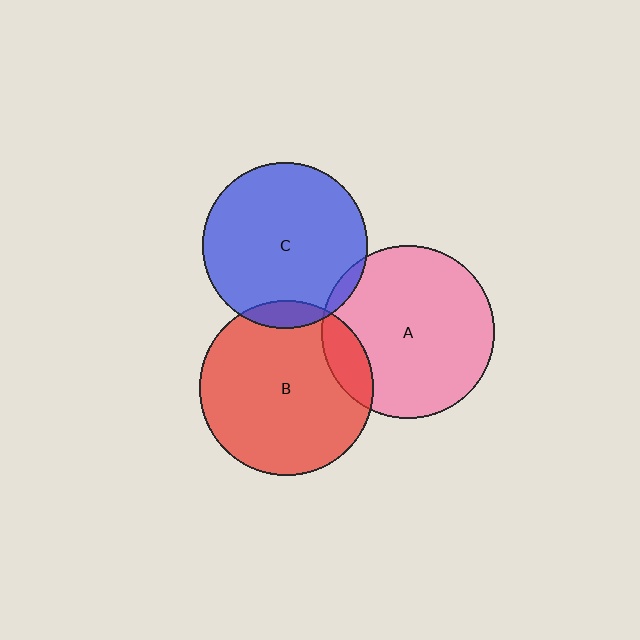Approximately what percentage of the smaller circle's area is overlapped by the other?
Approximately 15%.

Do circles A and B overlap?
Yes.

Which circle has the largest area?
Circle B (red).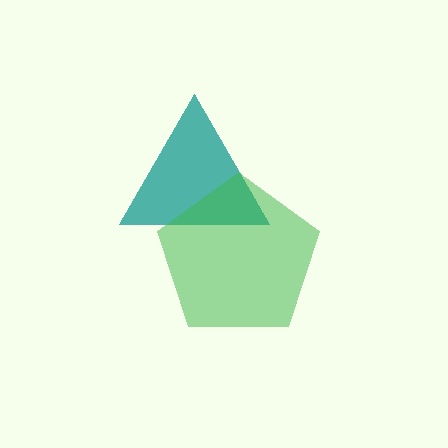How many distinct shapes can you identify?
There are 2 distinct shapes: a teal triangle, a green pentagon.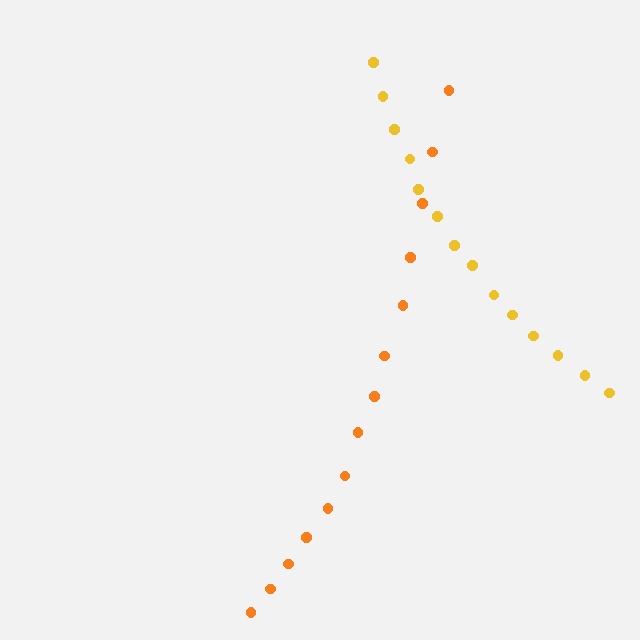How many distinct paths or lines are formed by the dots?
There are 2 distinct paths.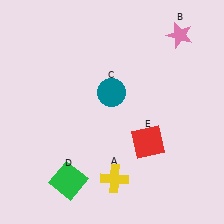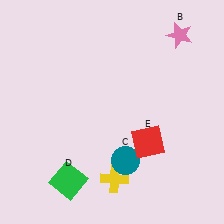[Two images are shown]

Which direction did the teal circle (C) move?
The teal circle (C) moved down.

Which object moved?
The teal circle (C) moved down.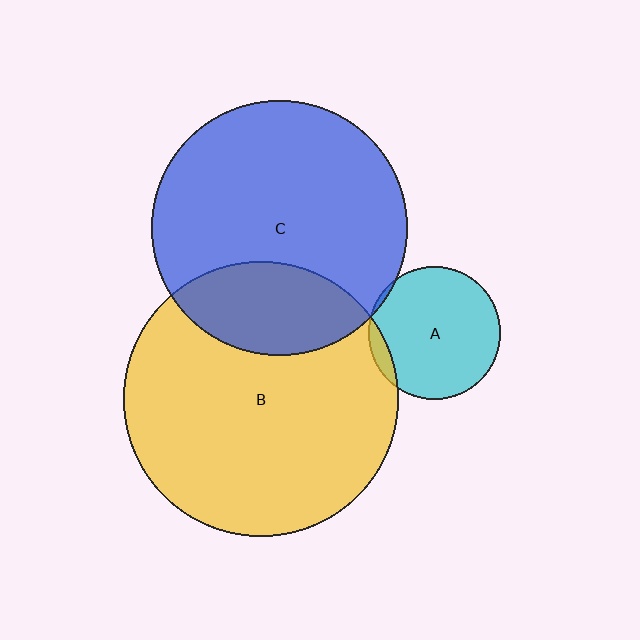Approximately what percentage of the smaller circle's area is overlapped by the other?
Approximately 5%.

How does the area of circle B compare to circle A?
Approximately 4.3 times.